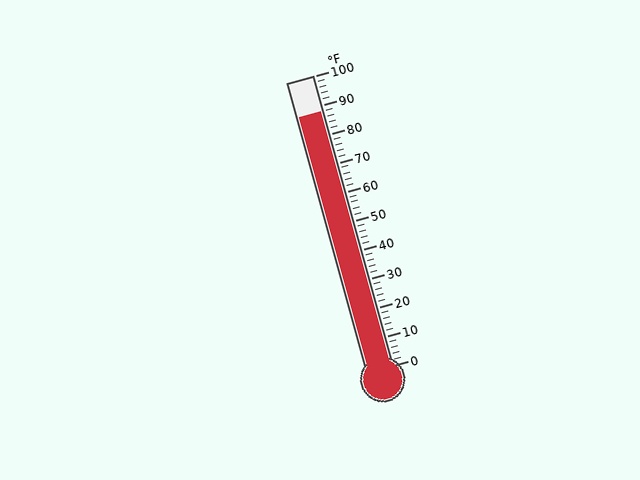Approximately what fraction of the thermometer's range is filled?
The thermometer is filled to approximately 90% of its range.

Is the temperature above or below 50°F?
The temperature is above 50°F.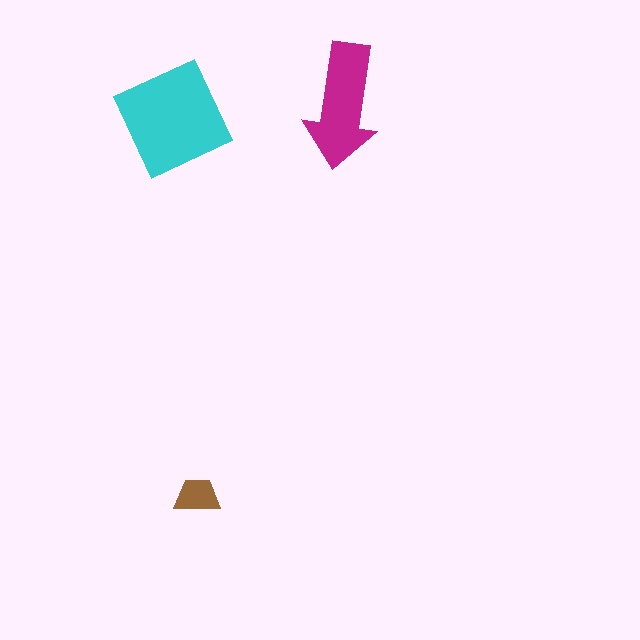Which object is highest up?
The magenta arrow is topmost.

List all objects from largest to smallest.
The cyan diamond, the magenta arrow, the brown trapezoid.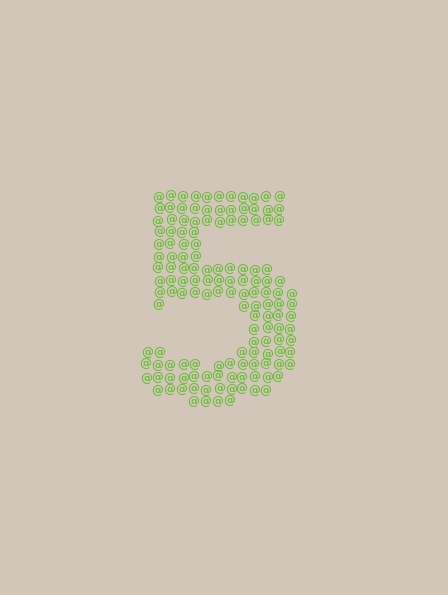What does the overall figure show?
The overall figure shows the digit 5.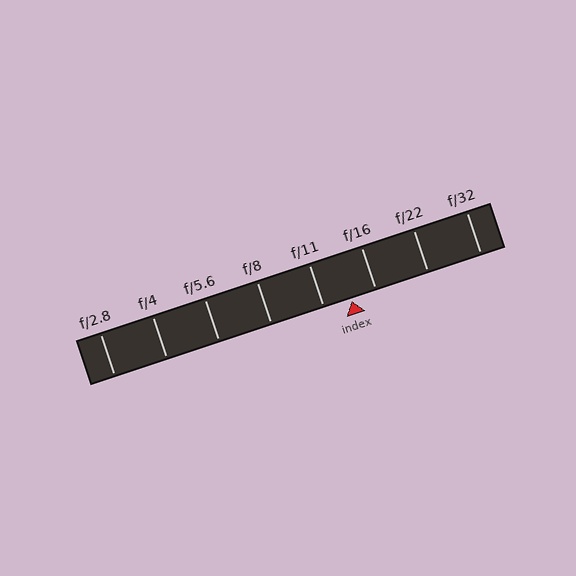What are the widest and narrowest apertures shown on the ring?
The widest aperture shown is f/2.8 and the narrowest is f/32.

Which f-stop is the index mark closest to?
The index mark is closest to f/16.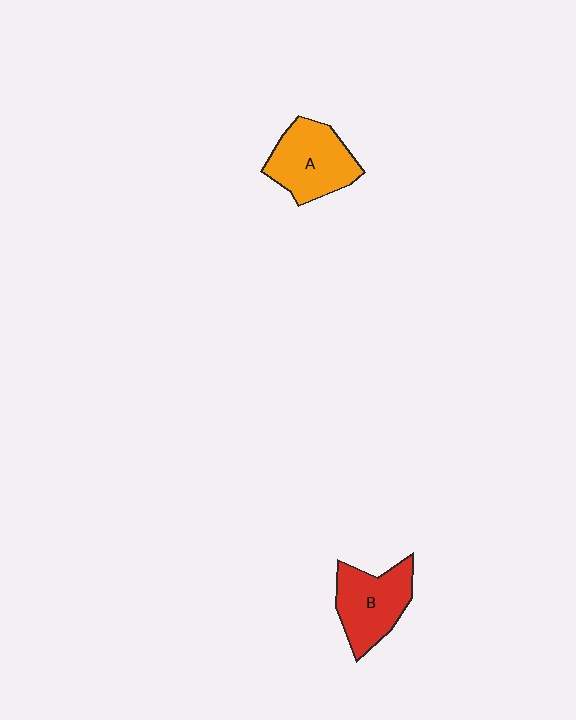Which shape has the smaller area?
Shape B (red).